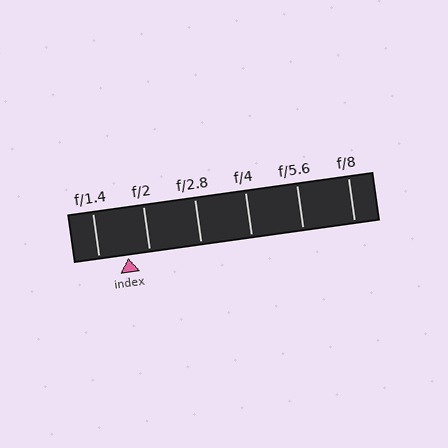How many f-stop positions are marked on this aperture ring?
There are 6 f-stop positions marked.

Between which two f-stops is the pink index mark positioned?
The index mark is between f/1.4 and f/2.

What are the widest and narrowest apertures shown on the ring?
The widest aperture shown is f/1.4 and the narrowest is f/8.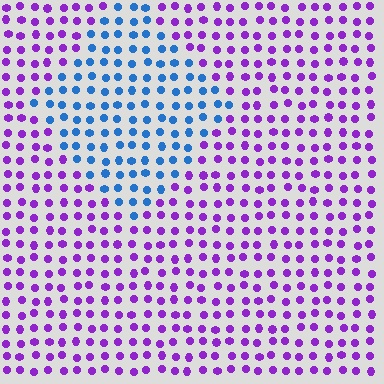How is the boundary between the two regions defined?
The boundary is defined purely by a slight shift in hue (about 68 degrees). Spacing, size, and orientation are identical on both sides.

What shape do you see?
I see a diamond.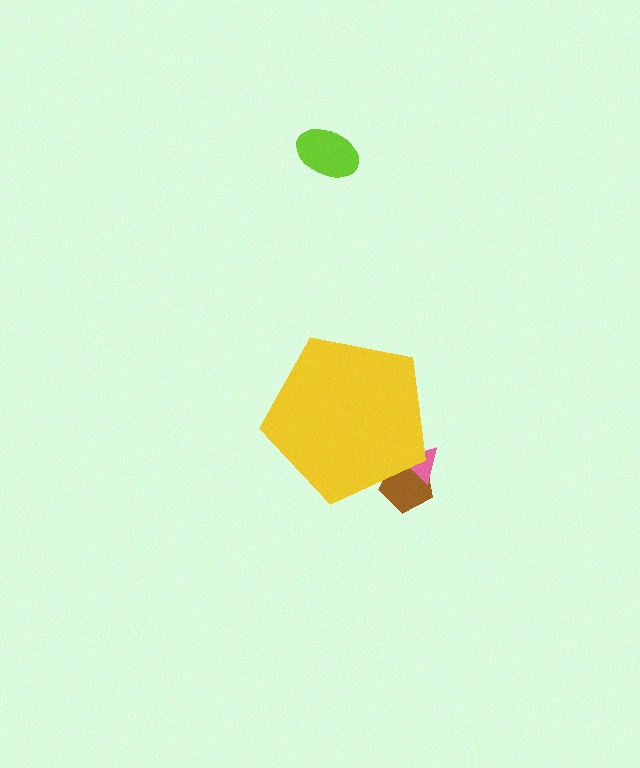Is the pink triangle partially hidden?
Yes, the pink triangle is partially hidden behind the yellow pentagon.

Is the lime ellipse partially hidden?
No, the lime ellipse is fully visible.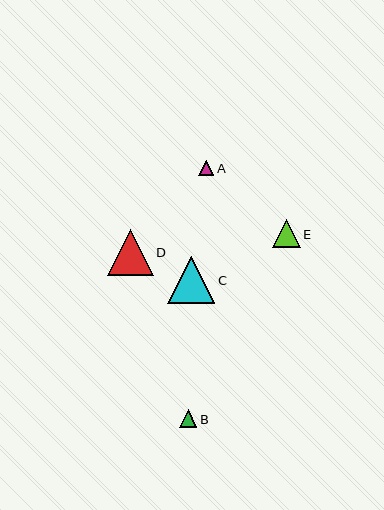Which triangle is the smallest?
Triangle A is the smallest with a size of approximately 16 pixels.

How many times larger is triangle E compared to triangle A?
Triangle E is approximately 1.8 times the size of triangle A.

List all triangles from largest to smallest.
From largest to smallest: C, D, E, B, A.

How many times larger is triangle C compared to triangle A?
Triangle C is approximately 3.0 times the size of triangle A.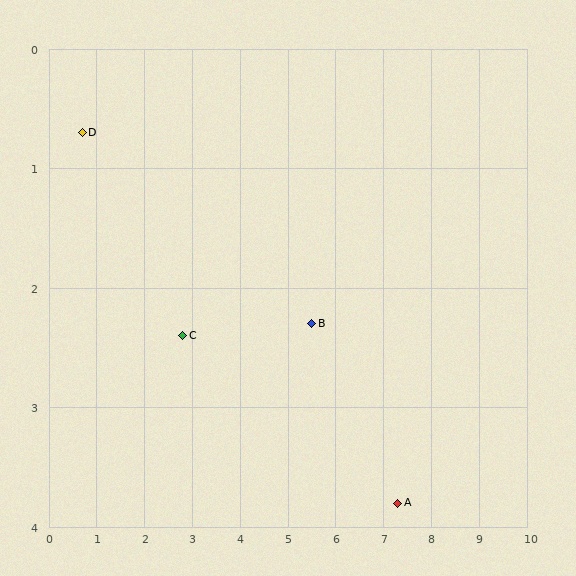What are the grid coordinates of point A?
Point A is at approximately (7.3, 3.8).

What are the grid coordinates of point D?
Point D is at approximately (0.7, 0.7).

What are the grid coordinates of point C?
Point C is at approximately (2.8, 2.4).